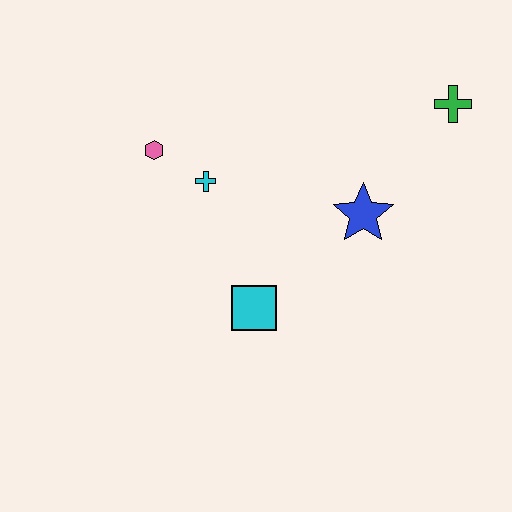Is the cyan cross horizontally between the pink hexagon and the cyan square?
Yes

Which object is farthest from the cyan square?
The green cross is farthest from the cyan square.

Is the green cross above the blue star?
Yes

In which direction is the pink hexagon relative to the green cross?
The pink hexagon is to the left of the green cross.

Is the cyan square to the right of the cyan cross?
Yes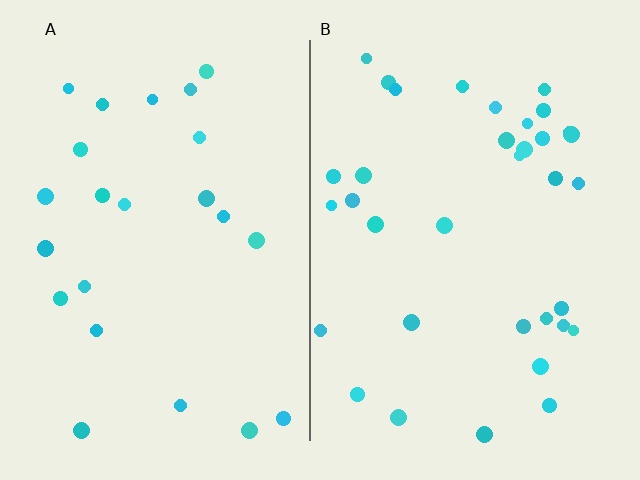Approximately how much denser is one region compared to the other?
Approximately 1.5× — region B over region A.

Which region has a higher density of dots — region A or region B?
B (the right).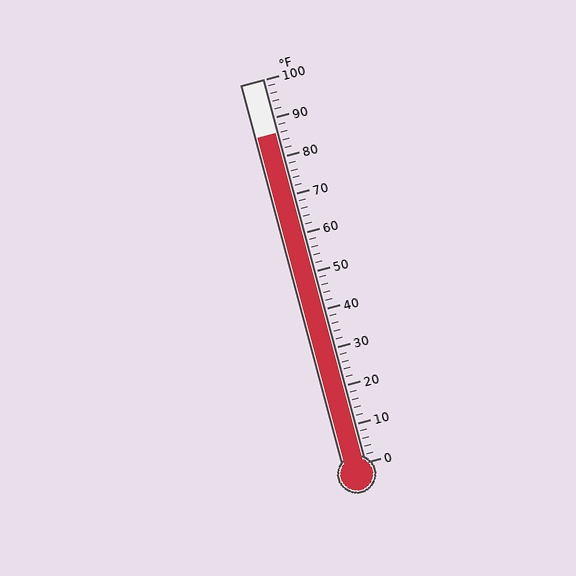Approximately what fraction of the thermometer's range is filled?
The thermometer is filled to approximately 85% of its range.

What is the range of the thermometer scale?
The thermometer scale ranges from 0°F to 100°F.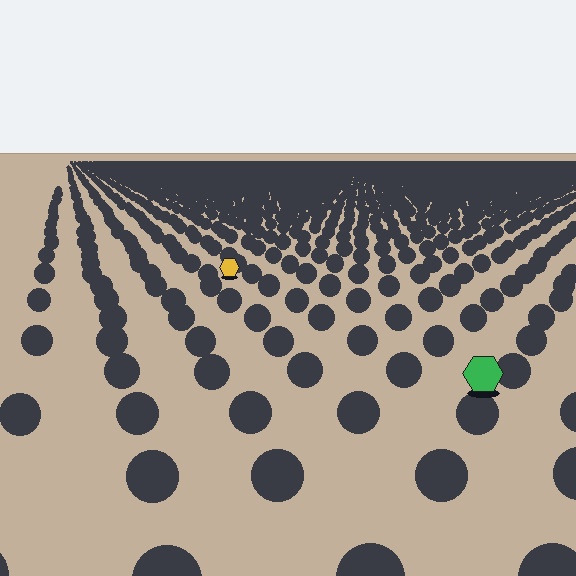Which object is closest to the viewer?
The green hexagon is closest. The texture marks near it are larger and more spread out.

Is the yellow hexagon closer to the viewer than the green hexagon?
No. The green hexagon is closer — you can tell from the texture gradient: the ground texture is coarser near it.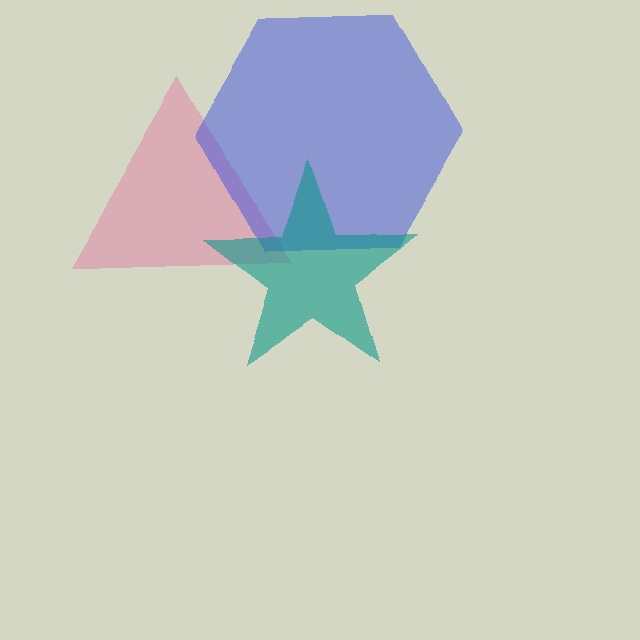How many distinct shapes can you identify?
There are 3 distinct shapes: a pink triangle, a blue hexagon, a teal star.